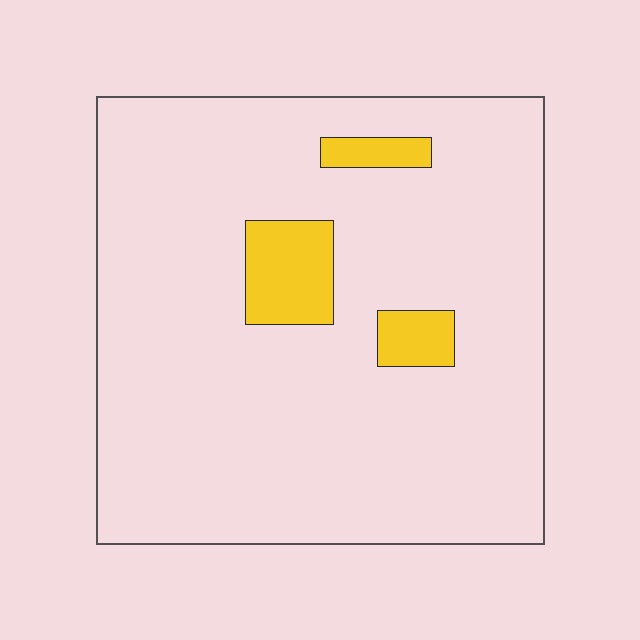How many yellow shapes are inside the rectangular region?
3.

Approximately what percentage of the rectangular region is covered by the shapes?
Approximately 10%.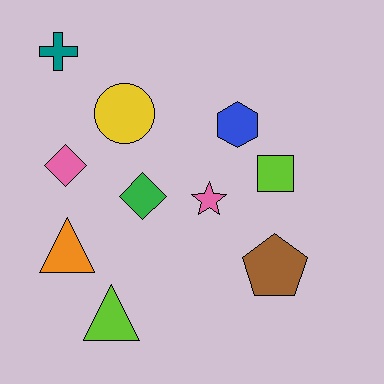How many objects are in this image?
There are 10 objects.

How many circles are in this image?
There is 1 circle.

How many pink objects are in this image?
There are 2 pink objects.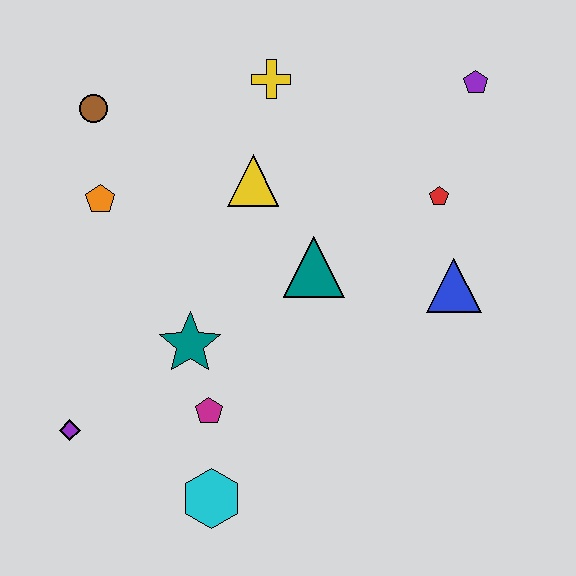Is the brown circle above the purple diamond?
Yes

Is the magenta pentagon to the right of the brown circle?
Yes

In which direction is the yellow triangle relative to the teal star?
The yellow triangle is above the teal star.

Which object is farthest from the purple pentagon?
The purple diamond is farthest from the purple pentagon.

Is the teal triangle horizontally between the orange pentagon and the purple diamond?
No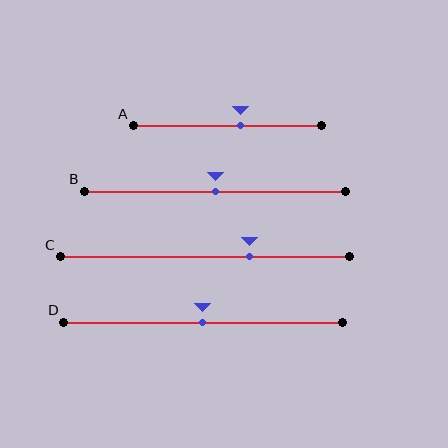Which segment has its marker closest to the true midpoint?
Segment B has its marker closest to the true midpoint.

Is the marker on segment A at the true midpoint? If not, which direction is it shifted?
No, the marker on segment A is shifted to the right by about 7% of the segment length.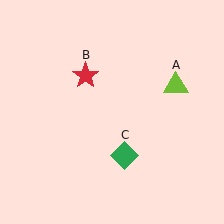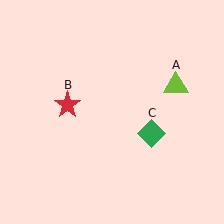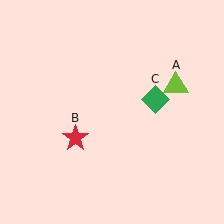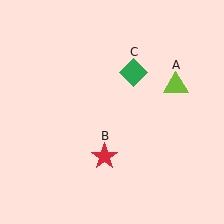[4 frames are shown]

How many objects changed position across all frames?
2 objects changed position: red star (object B), green diamond (object C).